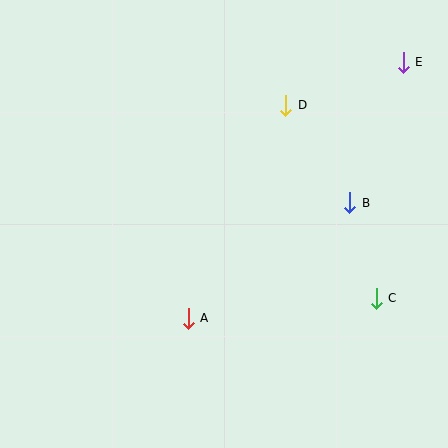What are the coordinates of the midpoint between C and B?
The midpoint between C and B is at (363, 250).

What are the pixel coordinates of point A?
Point A is at (188, 318).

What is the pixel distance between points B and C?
The distance between B and C is 99 pixels.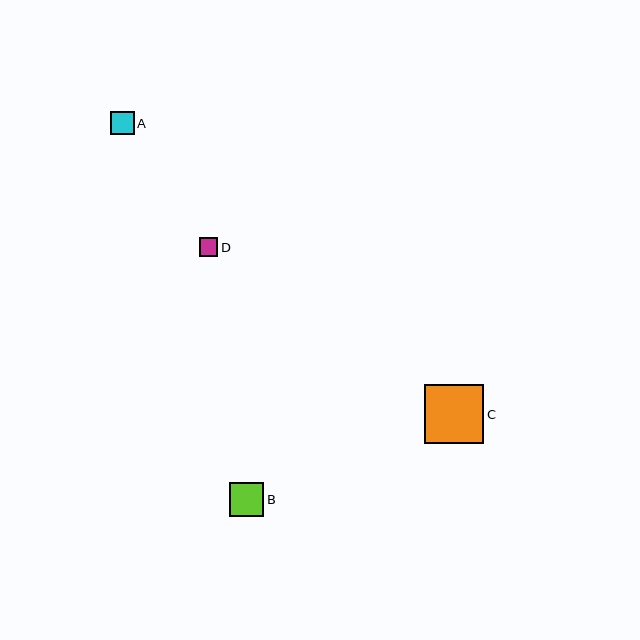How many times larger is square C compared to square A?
Square C is approximately 2.5 times the size of square A.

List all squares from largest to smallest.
From largest to smallest: C, B, A, D.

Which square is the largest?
Square C is the largest with a size of approximately 59 pixels.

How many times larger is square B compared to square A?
Square B is approximately 1.5 times the size of square A.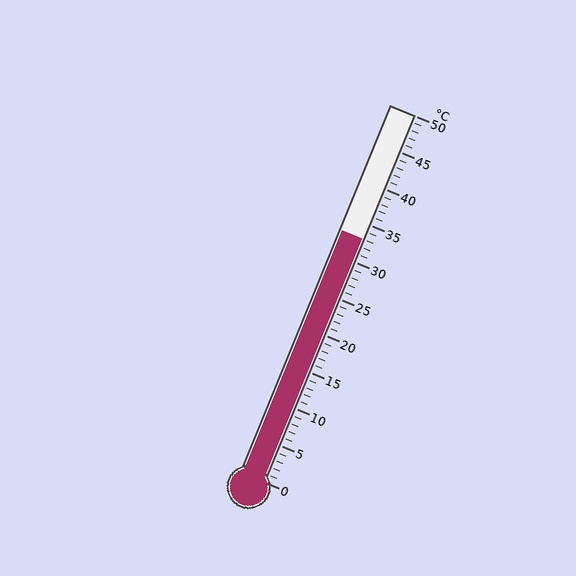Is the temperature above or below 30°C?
The temperature is above 30°C.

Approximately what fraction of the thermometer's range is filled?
The thermometer is filled to approximately 65% of its range.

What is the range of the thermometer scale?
The thermometer scale ranges from 0°C to 50°C.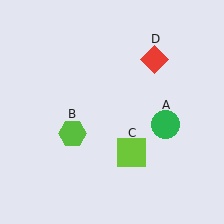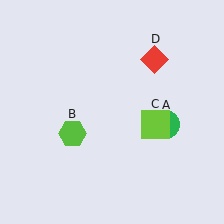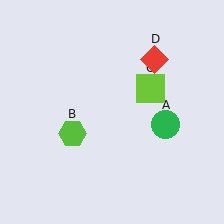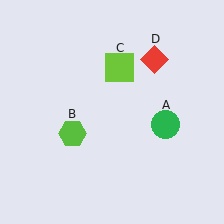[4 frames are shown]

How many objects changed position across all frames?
1 object changed position: lime square (object C).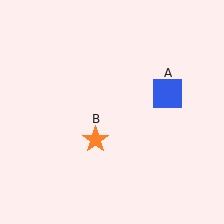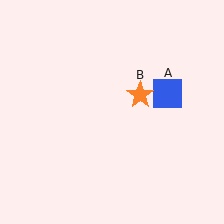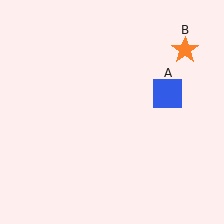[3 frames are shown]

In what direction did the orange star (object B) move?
The orange star (object B) moved up and to the right.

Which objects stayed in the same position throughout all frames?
Blue square (object A) remained stationary.